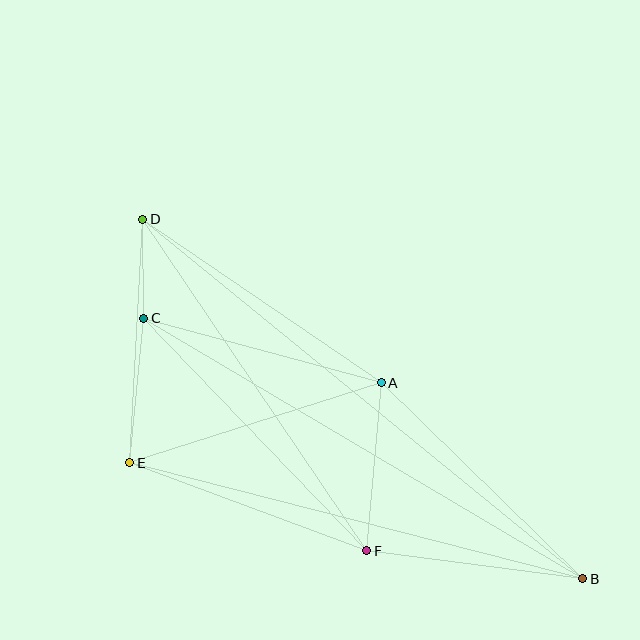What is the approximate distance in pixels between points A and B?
The distance between A and B is approximately 281 pixels.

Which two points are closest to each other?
Points C and D are closest to each other.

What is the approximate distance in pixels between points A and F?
The distance between A and F is approximately 168 pixels.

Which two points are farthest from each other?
Points B and D are farthest from each other.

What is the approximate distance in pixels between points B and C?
The distance between B and C is approximately 510 pixels.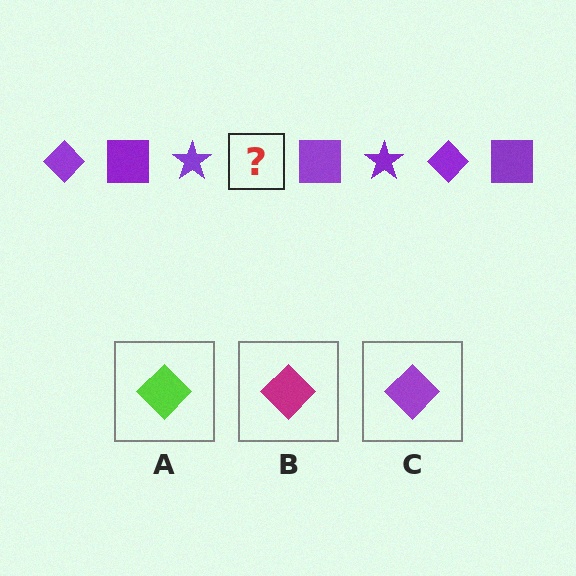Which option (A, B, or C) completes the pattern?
C.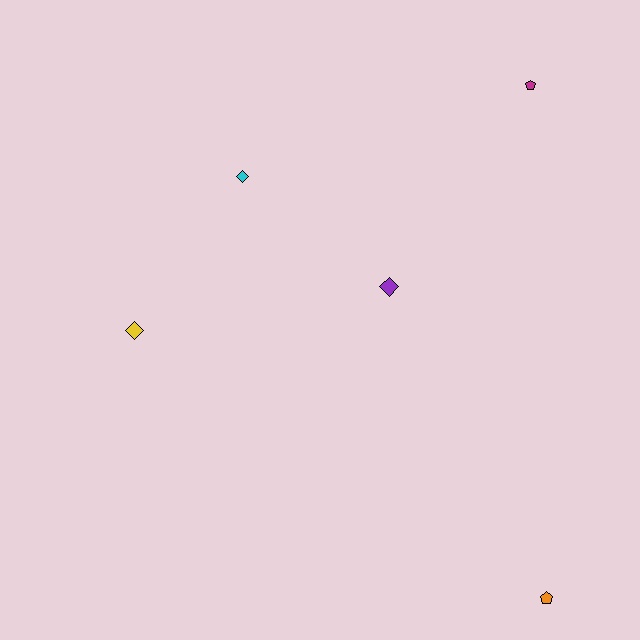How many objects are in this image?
There are 5 objects.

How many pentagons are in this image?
There are 2 pentagons.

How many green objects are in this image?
There are no green objects.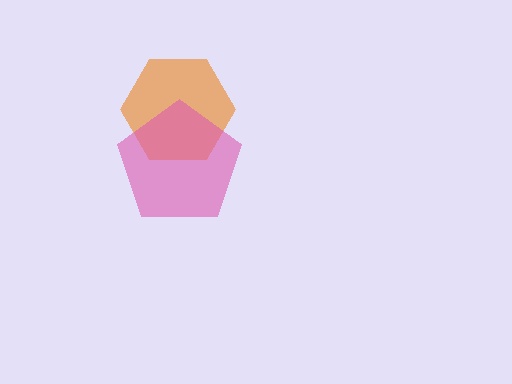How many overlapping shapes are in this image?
There are 2 overlapping shapes in the image.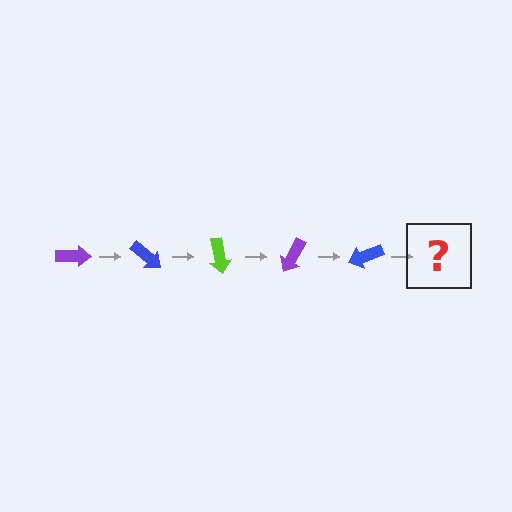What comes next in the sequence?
The next element should be a lime arrow, rotated 200 degrees from the start.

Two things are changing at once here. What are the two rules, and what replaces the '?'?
The two rules are that it rotates 40 degrees each step and the color cycles through purple, blue, and lime. The '?' should be a lime arrow, rotated 200 degrees from the start.